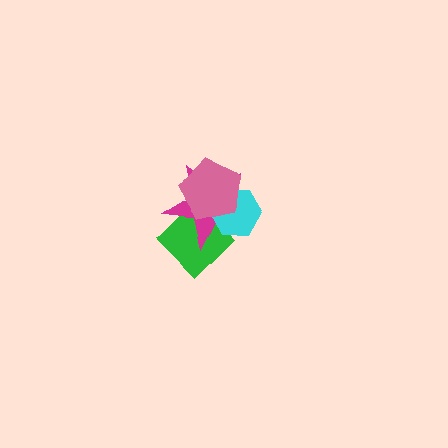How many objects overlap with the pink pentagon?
3 objects overlap with the pink pentagon.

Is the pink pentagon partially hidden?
No, no other shape covers it.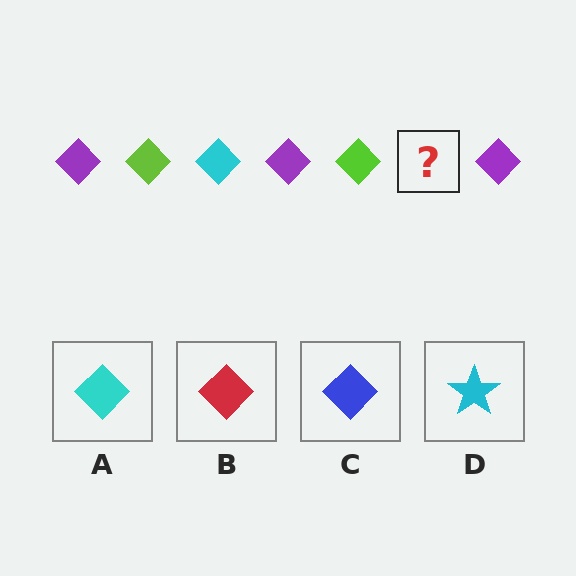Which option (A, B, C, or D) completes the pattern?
A.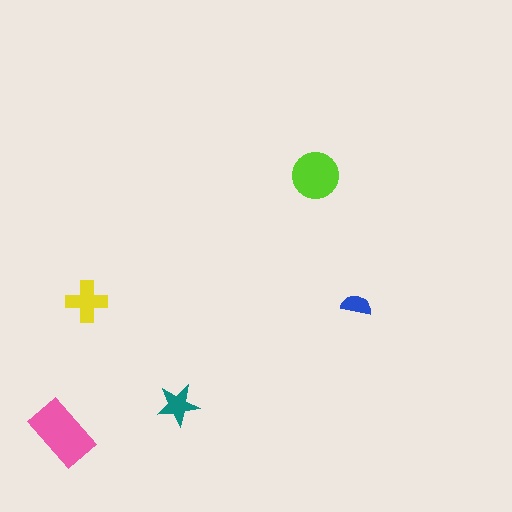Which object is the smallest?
The blue semicircle.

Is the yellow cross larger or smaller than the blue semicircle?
Larger.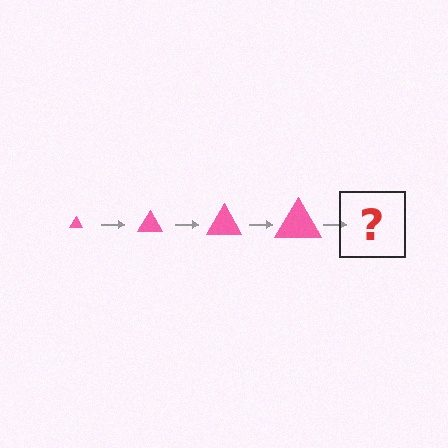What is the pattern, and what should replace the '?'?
The pattern is that the triangle gets progressively larger each step. The '?' should be a pink triangle, larger than the previous one.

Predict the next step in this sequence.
The next step is a pink triangle, larger than the previous one.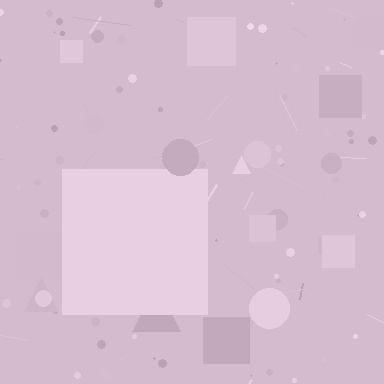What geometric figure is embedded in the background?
A square is embedded in the background.